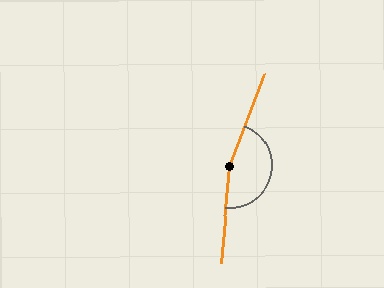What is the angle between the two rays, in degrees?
Approximately 165 degrees.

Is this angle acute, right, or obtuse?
It is obtuse.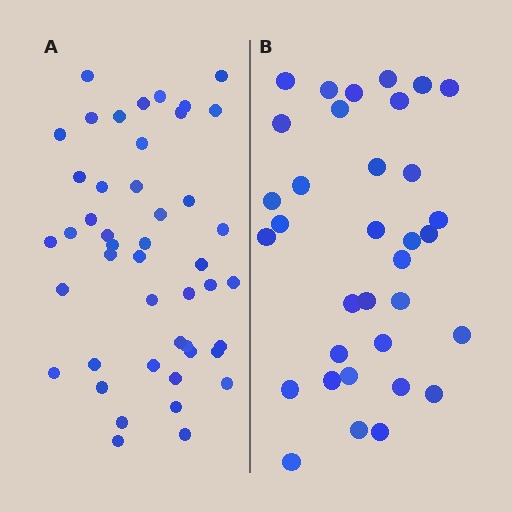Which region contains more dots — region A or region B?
Region A (the left region) has more dots.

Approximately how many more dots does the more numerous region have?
Region A has roughly 12 or so more dots than region B.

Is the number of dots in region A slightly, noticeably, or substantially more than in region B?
Region A has noticeably more, but not dramatically so. The ratio is roughly 1.4 to 1.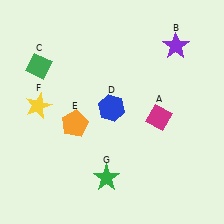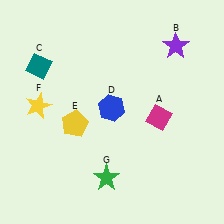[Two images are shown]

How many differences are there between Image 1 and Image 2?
There are 2 differences between the two images.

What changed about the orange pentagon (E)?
In Image 1, E is orange. In Image 2, it changed to yellow.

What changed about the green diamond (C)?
In Image 1, C is green. In Image 2, it changed to teal.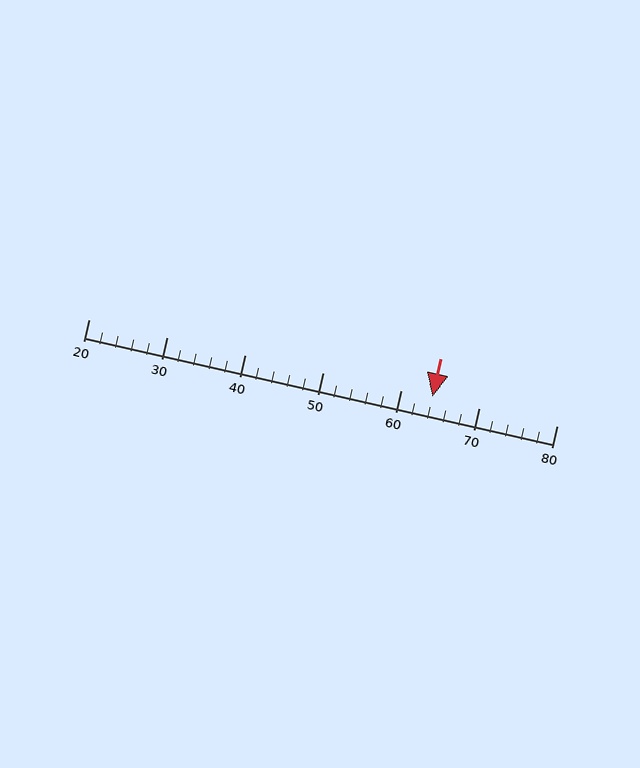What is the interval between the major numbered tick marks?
The major tick marks are spaced 10 units apart.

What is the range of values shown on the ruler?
The ruler shows values from 20 to 80.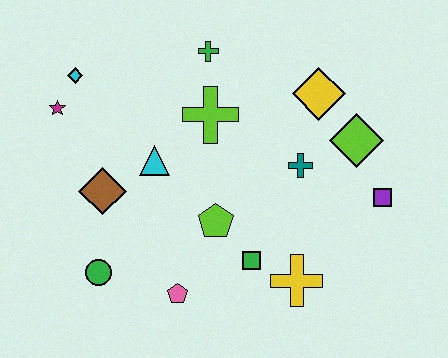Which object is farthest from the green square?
The cyan diamond is farthest from the green square.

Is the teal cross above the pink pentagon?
Yes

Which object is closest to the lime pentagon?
The green square is closest to the lime pentagon.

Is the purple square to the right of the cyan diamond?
Yes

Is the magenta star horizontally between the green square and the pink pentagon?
No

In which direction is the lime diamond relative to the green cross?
The lime diamond is to the right of the green cross.